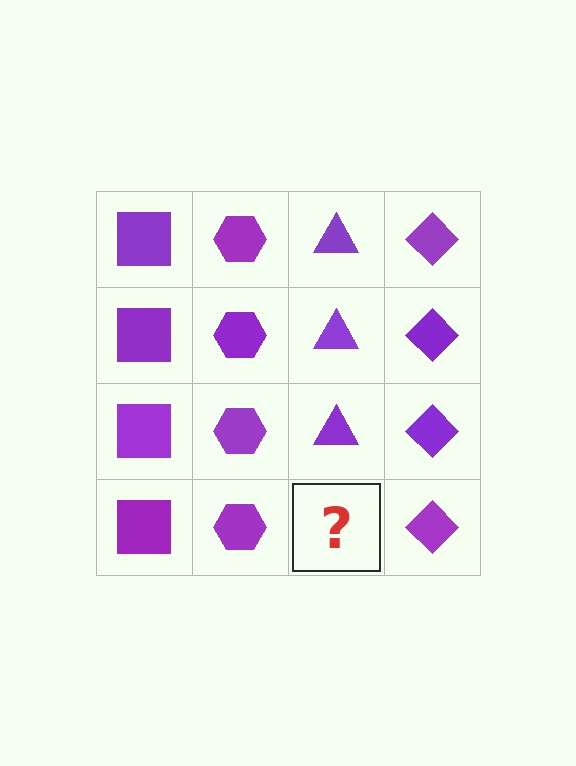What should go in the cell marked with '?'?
The missing cell should contain a purple triangle.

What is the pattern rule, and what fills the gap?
The rule is that each column has a consistent shape. The gap should be filled with a purple triangle.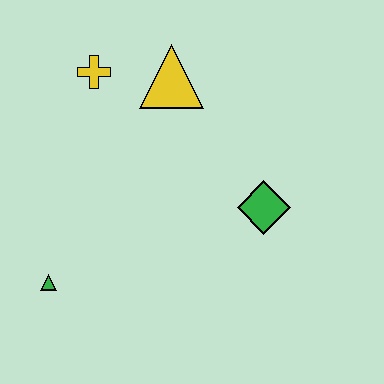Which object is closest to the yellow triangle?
The yellow cross is closest to the yellow triangle.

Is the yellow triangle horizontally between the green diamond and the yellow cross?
Yes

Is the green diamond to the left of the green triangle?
No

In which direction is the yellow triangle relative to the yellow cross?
The yellow triangle is to the right of the yellow cross.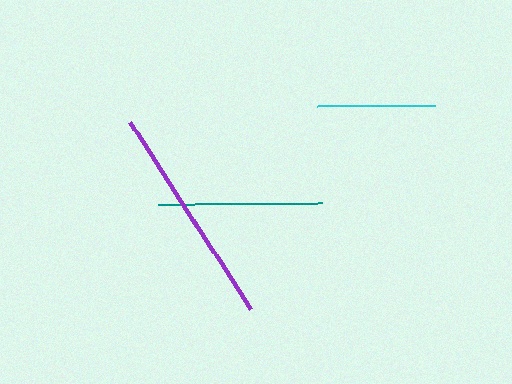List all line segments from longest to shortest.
From longest to shortest: purple, teal, cyan.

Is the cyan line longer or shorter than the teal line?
The teal line is longer than the cyan line.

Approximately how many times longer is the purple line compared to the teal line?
The purple line is approximately 1.4 times the length of the teal line.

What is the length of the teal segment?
The teal segment is approximately 164 pixels long.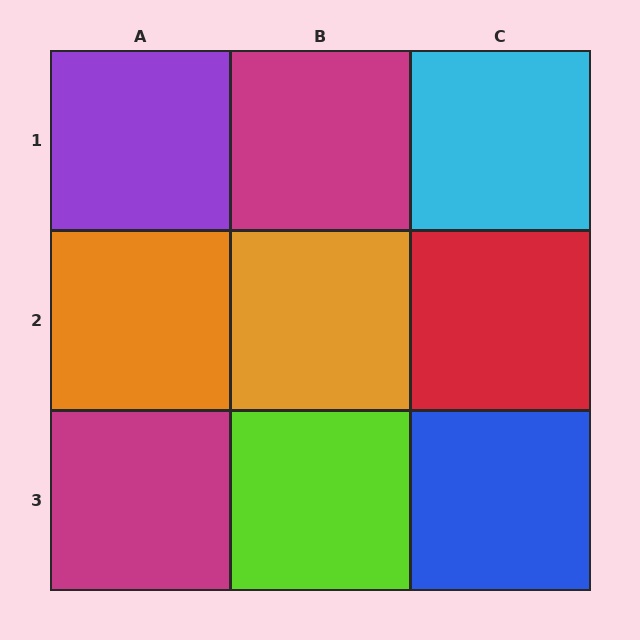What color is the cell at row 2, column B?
Orange.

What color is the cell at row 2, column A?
Orange.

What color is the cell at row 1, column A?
Purple.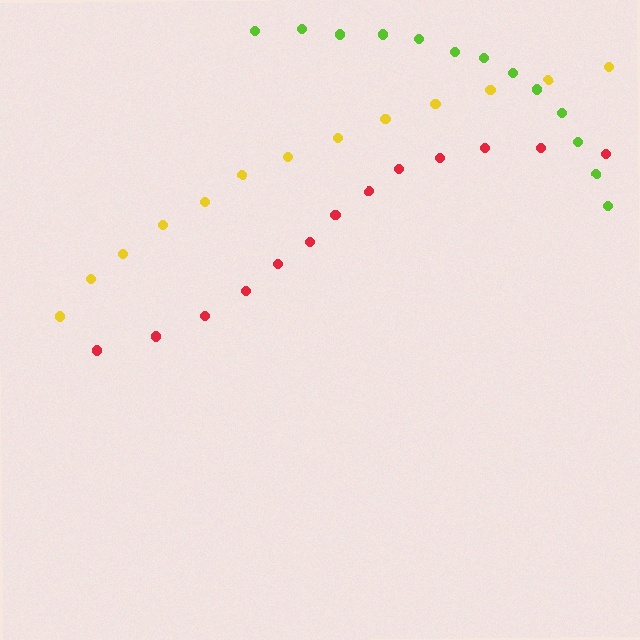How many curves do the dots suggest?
There are 3 distinct paths.